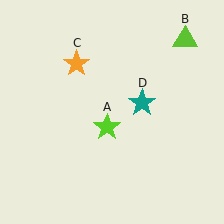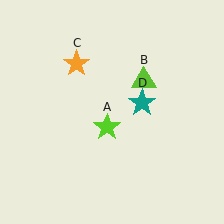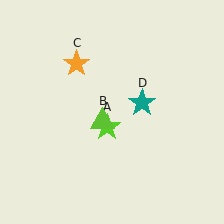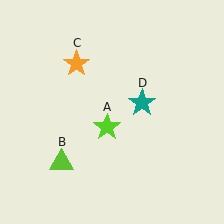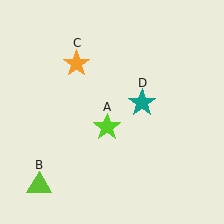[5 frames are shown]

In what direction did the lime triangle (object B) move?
The lime triangle (object B) moved down and to the left.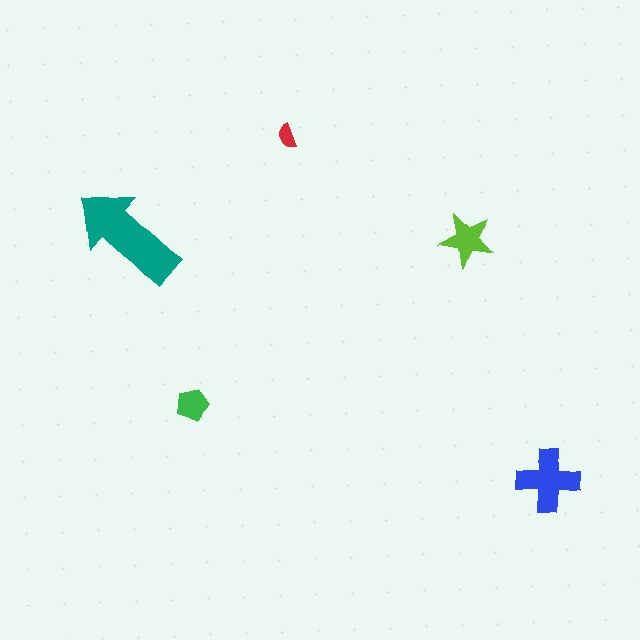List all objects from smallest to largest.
The red semicircle, the green pentagon, the lime star, the blue cross, the teal arrow.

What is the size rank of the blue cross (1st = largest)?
2nd.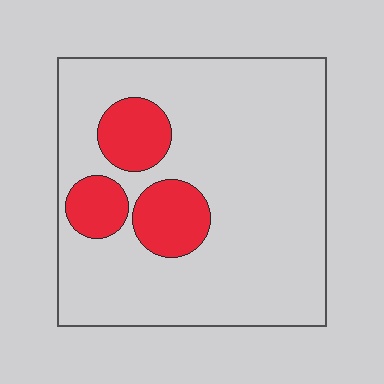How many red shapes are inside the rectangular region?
3.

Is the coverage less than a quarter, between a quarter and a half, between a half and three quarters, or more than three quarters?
Less than a quarter.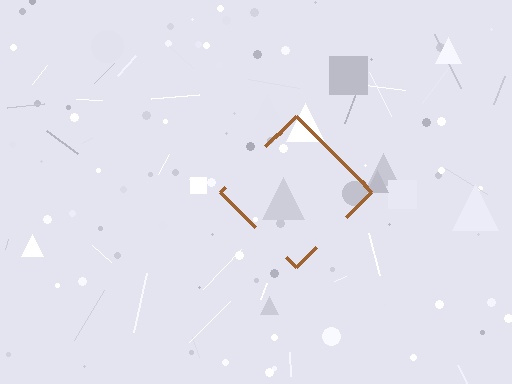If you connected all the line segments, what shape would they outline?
They would outline a diamond.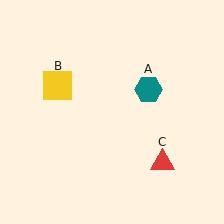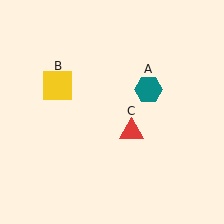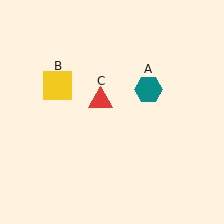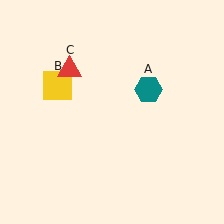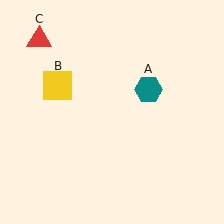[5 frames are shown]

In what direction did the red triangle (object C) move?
The red triangle (object C) moved up and to the left.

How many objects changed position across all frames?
1 object changed position: red triangle (object C).